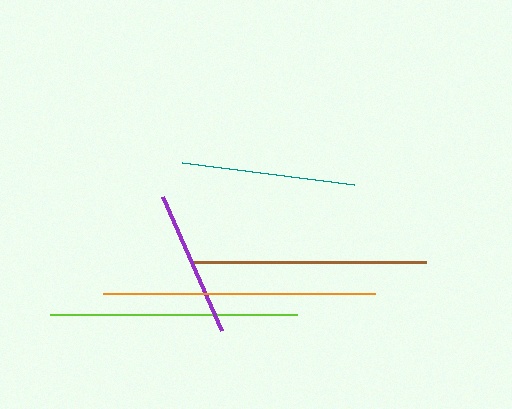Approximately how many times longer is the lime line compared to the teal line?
The lime line is approximately 1.4 times the length of the teal line.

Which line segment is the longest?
The orange line is the longest at approximately 272 pixels.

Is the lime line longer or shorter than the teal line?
The lime line is longer than the teal line.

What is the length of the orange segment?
The orange segment is approximately 272 pixels long.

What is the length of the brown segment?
The brown segment is approximately 233 pixels long.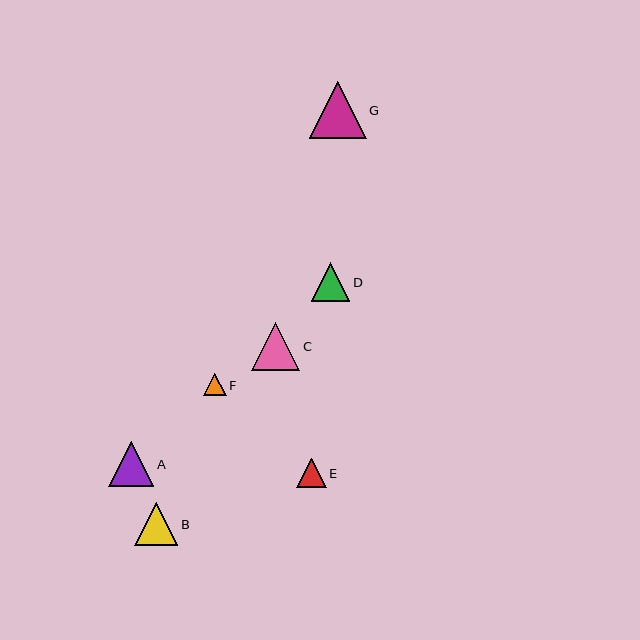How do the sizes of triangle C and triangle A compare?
Triangle C and triangle A are approximately the same size.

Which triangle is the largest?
Triangle G is the largest with a size of approximately 57 pixels.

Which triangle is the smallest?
Triangle F is the smallest with a size of approximately 23 pixels.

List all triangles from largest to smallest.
From largest to smallest: G, C, A, B, D, E, F.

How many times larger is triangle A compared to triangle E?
Triangle A is approximately 1.5 times the size of triangle E.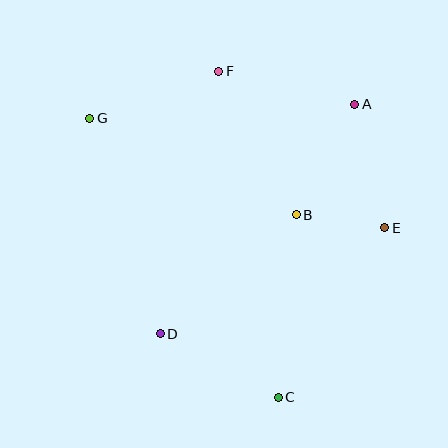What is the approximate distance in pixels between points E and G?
The distance between E and G is approximately 315 pixels.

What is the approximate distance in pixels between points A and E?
The distance between A and E is approximately 127 pixels.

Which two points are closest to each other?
Points B and E are closest to each other.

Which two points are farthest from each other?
Points C and G are farthest from each other.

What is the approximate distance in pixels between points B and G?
The distance between B and G is approximately 228 pixels.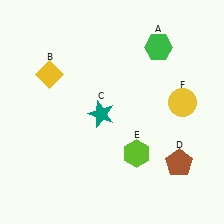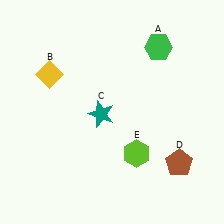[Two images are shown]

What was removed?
The yellow circle (F) was removed in Image 2.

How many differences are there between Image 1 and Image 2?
There is 1 difference between the two images.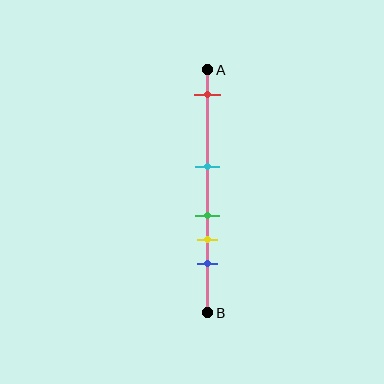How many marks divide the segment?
There are 5 marks dividing the segment.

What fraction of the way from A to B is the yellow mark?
The yellow mark is approximately 70% (0.7) of the way from A to B.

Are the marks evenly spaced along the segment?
No, the marks are not evenly spaced.